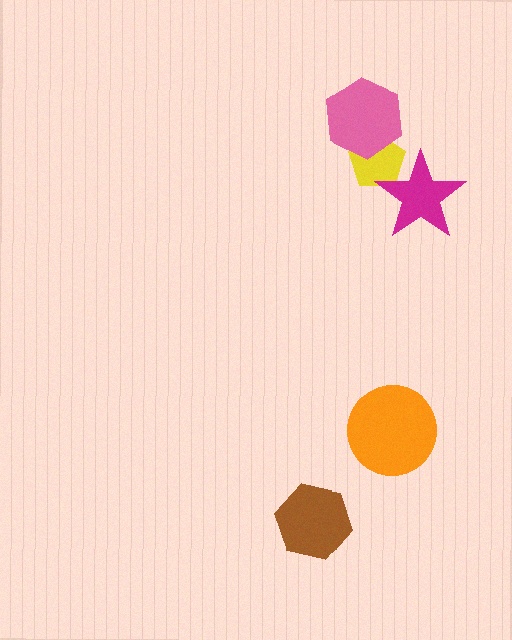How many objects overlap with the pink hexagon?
1 object overlaps with the pink hexagon.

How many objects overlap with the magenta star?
1 object overlaps with the magenta star.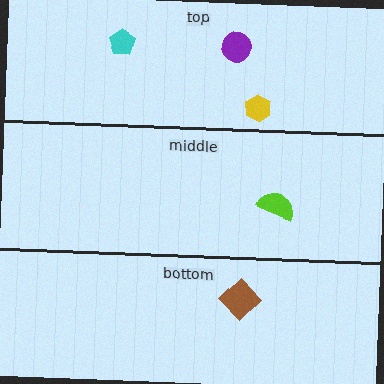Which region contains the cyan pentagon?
The top region.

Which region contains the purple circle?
The top region.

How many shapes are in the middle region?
1.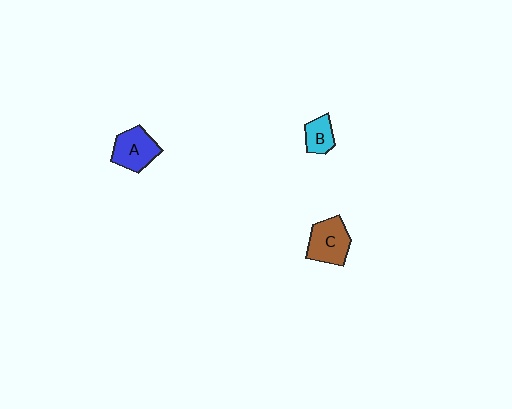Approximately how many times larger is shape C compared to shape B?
Approximately 1.7 times.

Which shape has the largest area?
Shape C (brown).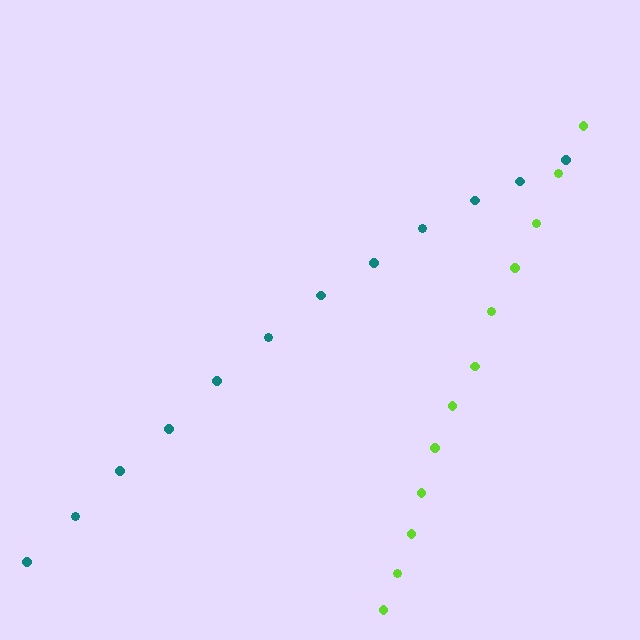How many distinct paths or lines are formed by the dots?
There are 2 distinct paths.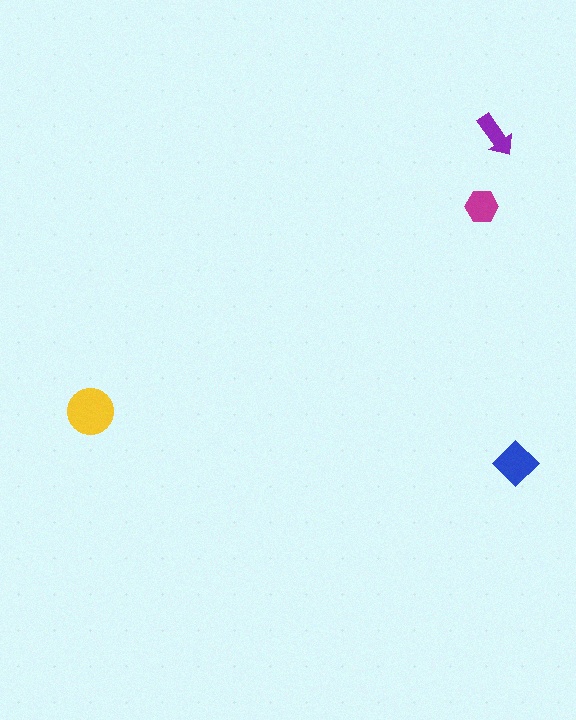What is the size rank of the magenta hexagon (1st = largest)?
3rd.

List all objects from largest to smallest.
The yellow circle, the blue diamond, the magenta hexagon, the purple arrow.